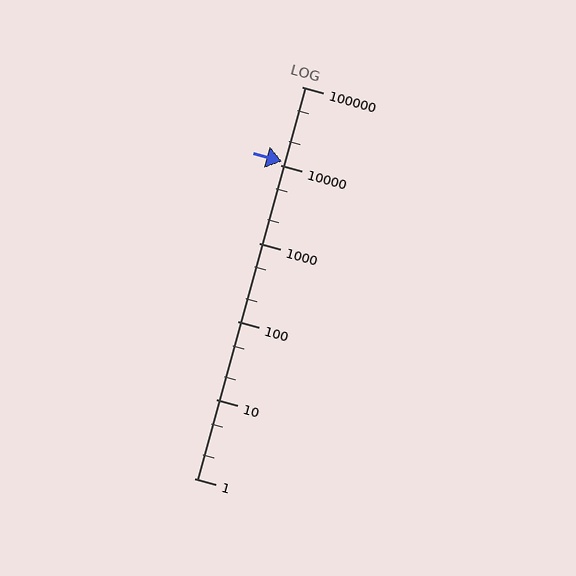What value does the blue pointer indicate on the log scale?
The pointer indicates approximately 11000.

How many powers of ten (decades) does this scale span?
The scale spans 5 decades, from 1 to 100000.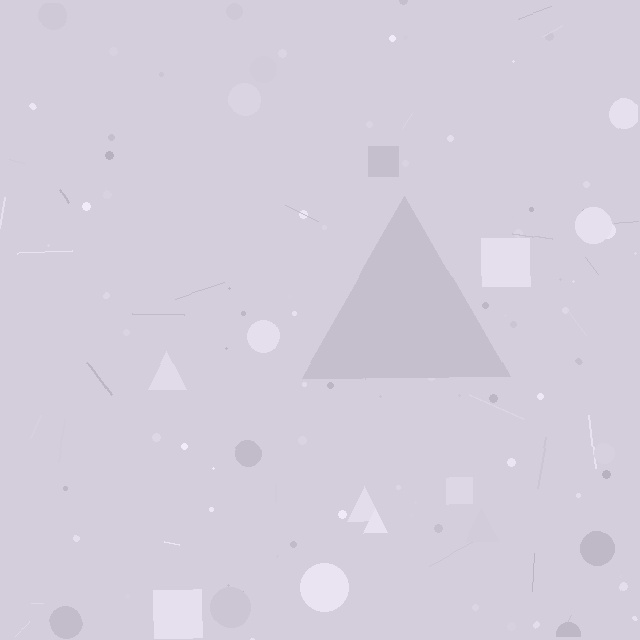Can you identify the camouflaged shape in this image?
The camouflaged shape is a triangle.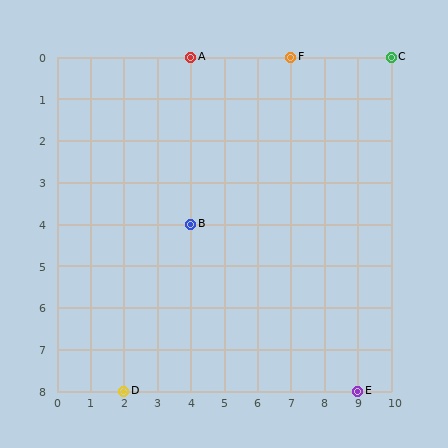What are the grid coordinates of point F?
Point F is at grid coordinates (7, 0).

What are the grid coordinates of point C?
Point C is at grid coordinates (10, 0).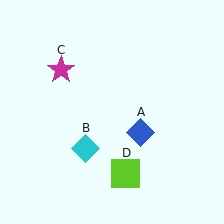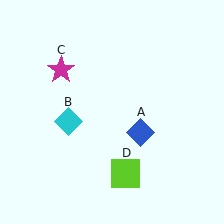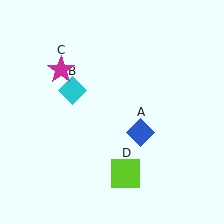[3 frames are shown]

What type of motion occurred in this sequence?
The cyan diamond (object B) rotated clockwise around the center of the scene.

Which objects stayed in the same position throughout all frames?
Blue diamond (object A) and magenta star (object C) and lime square (object D) remained stationary.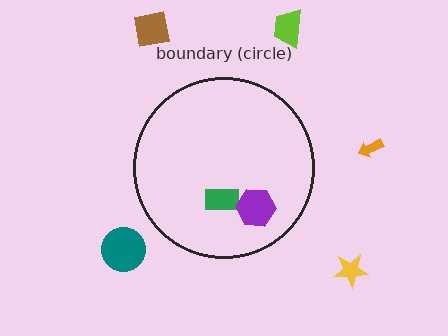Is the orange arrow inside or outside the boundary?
Outside.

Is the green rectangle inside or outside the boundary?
Inside.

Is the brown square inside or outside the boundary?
Outside.